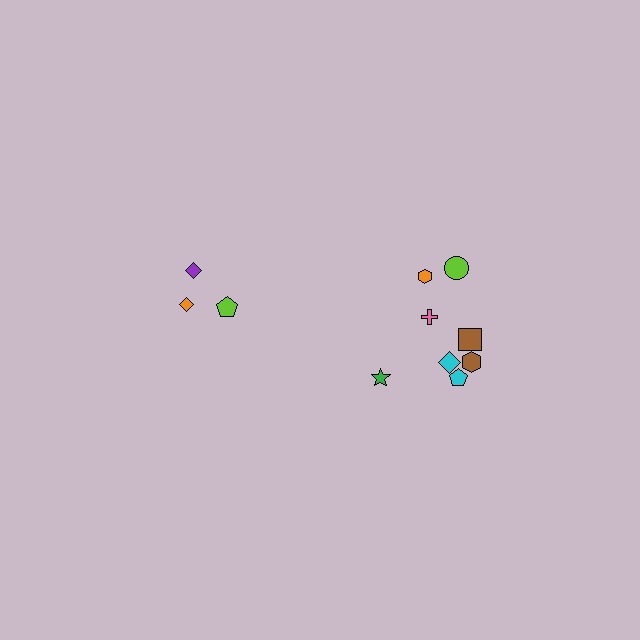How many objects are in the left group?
There are 3 objects.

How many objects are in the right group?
There are 8 objects.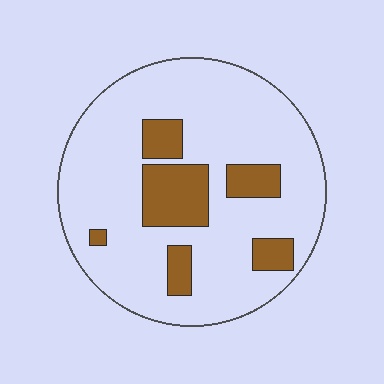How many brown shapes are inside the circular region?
6.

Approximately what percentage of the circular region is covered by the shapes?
Approximately 20%.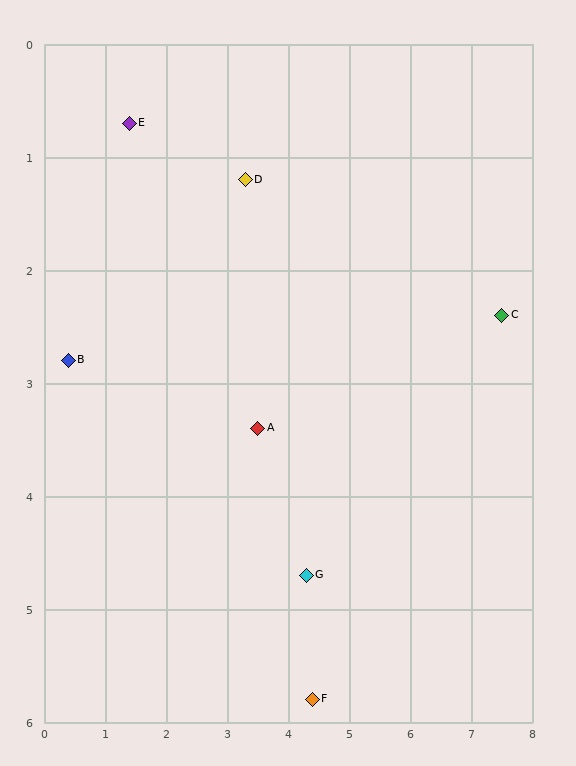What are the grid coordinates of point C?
Point C is at approximately (7.5, 2.4).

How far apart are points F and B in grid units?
Points F and B are about 5.0 grid units apart.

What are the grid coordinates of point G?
Point G is at approximately (4.3, 4.7).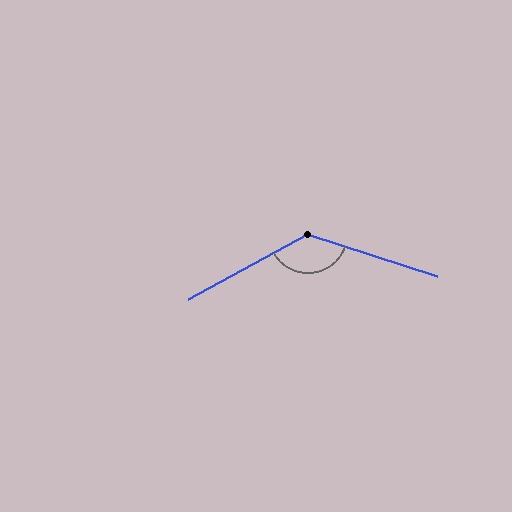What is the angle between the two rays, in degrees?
Approximately 133 degrees.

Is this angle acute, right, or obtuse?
It is obtuse.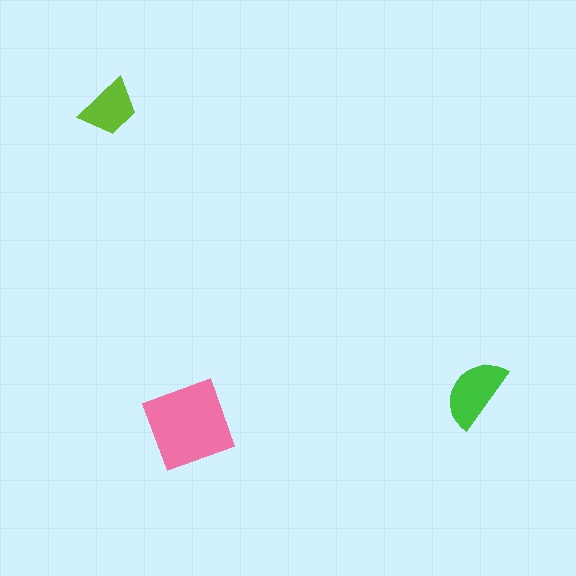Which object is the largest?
The pink square.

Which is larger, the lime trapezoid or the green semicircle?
The green semicircle.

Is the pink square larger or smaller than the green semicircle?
Larger.